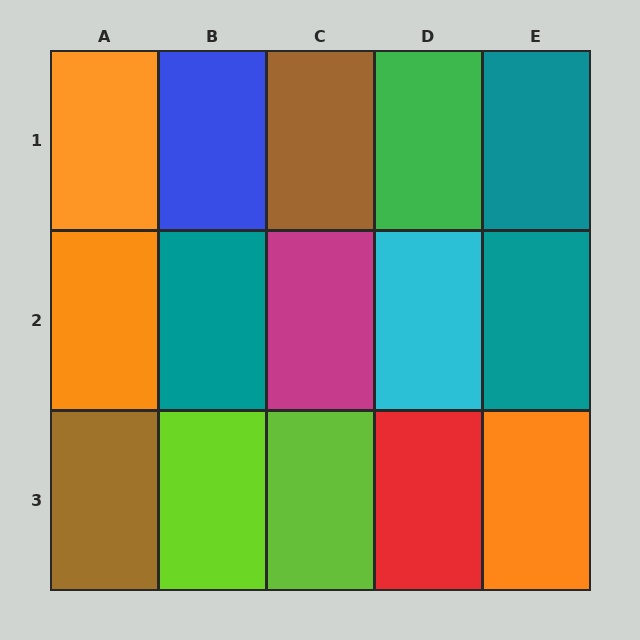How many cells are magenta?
1 cell is magenta.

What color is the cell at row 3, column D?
Red.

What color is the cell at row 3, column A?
Brown.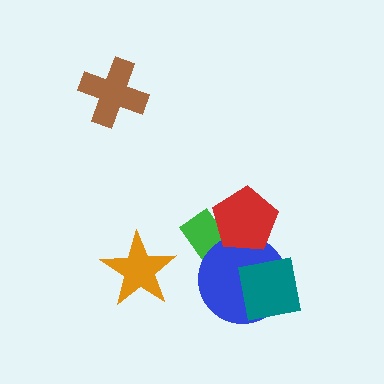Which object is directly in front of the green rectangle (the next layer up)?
The blue circle is directly in front of the green rectangle.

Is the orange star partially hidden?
No, no other shape covers it.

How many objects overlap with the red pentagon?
2 objects overlap with the red pentagon.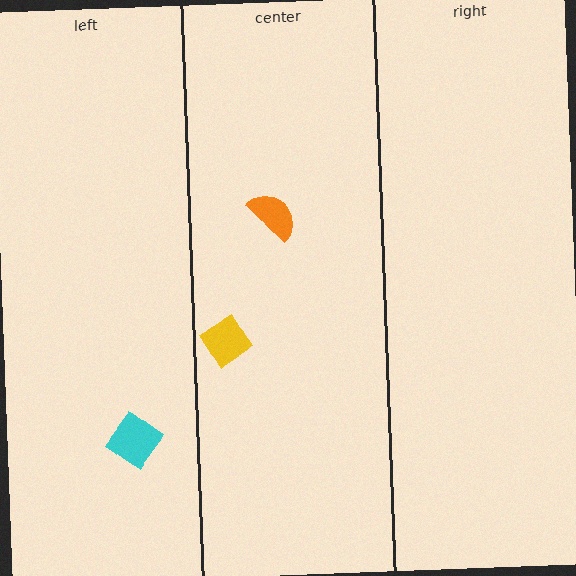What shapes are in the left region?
The cyan diamond.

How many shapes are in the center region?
2.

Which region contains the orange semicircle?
The center region.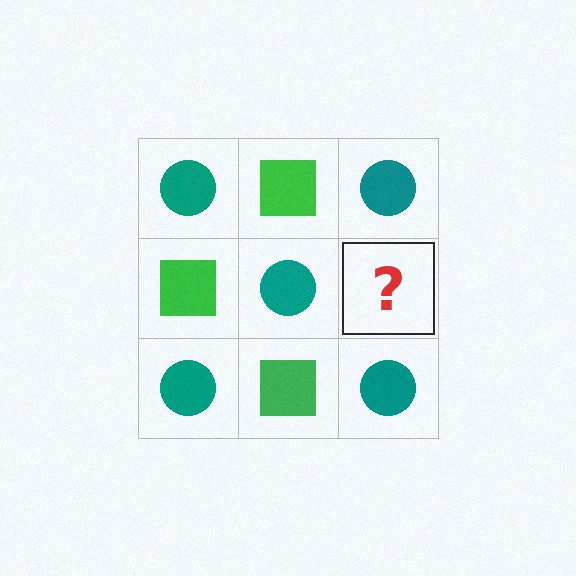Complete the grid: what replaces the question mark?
The question mark should be replaced with a green square.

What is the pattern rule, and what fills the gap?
The rule is that it alternates teal circle and green square in a checkerboard pattern. The gap should be filled with a green square.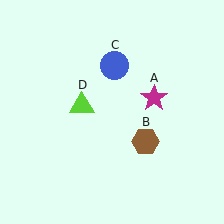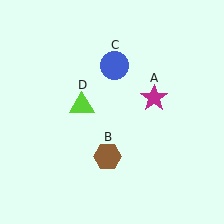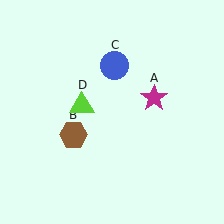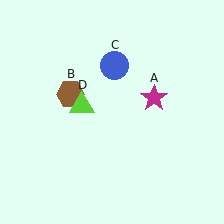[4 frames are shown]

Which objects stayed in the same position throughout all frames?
Magenta star (object A) and blue circle (object C) and lime triangle (object D) remained stationary.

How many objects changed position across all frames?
1 object changed position: brown hexagon (object B).